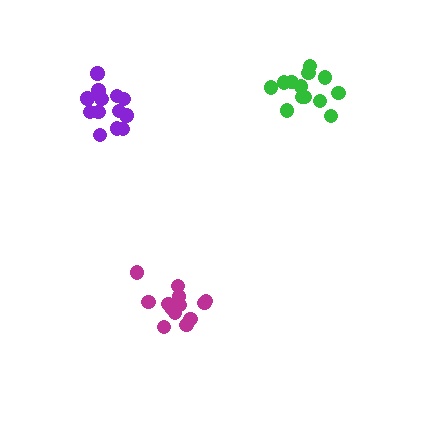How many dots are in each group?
Group 1: 13 dots, Group 2: 14 dots, Group 3: 13 dots (40 total).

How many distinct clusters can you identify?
There are 3 distinct clusters.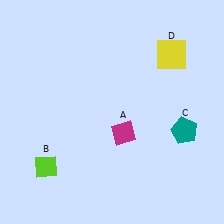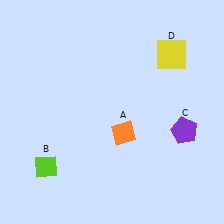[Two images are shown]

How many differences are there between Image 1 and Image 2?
There are 2 differences between the two images.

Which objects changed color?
A changed from magenta to orange. C changed from teal to purple.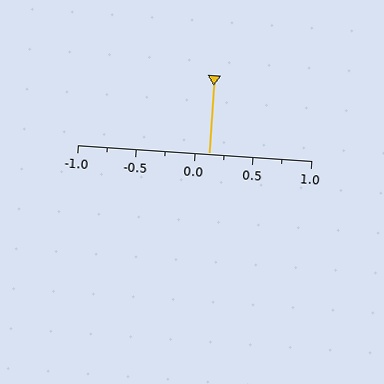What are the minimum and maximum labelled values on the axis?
The axis runs from -1.0 to 1.0.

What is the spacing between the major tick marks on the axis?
The major ticks are spaced 0.5 apart.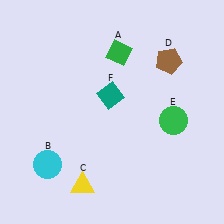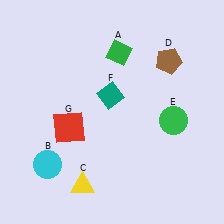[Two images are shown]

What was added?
A red square (G) was added in Image 2.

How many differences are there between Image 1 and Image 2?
There is 1 difference between the two images.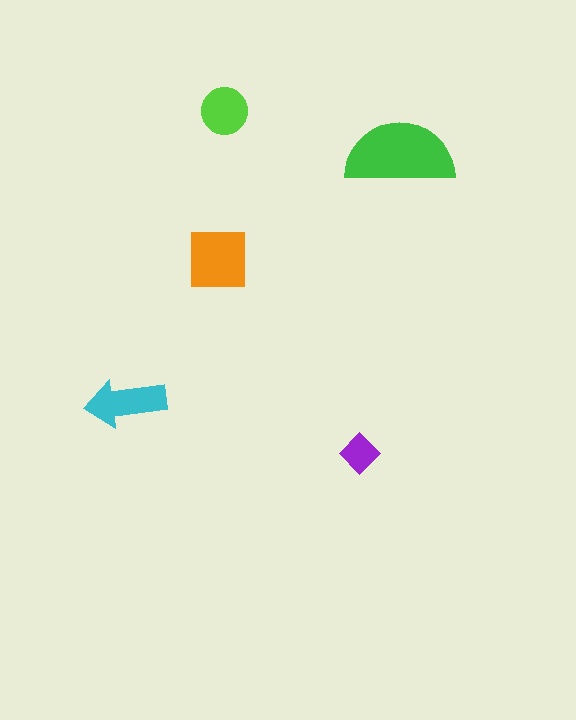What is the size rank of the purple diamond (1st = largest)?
5th.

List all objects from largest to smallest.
The green semicircle, the orange square, the cyan arrow, the lime circle, the purple diamond.